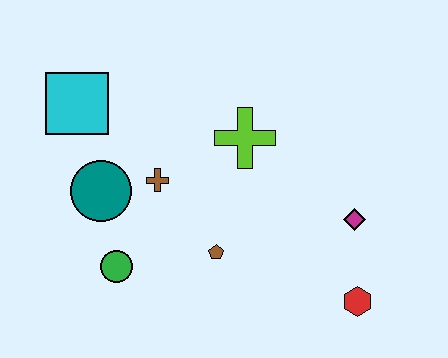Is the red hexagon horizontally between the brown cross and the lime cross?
No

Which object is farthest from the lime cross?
The red hexagon is farthest from the lime cross.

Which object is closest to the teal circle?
The brown cross is closest to the teal circle.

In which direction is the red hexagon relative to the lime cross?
The red hexagon is below the lime cross.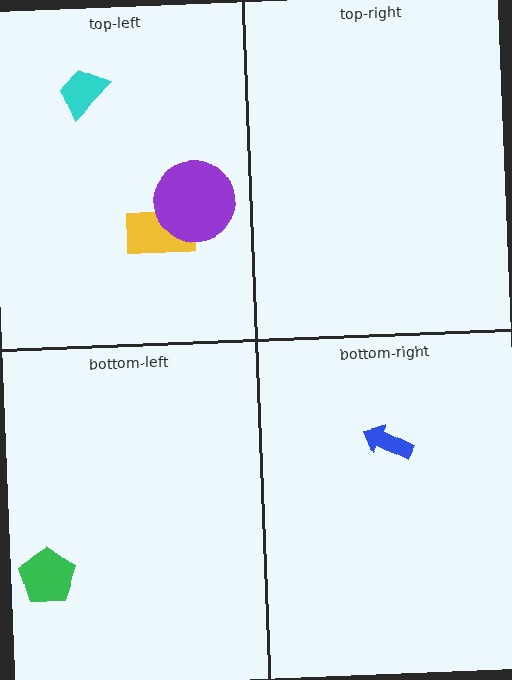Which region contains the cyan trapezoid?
The top-left region.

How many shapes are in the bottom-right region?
1.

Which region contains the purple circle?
The top-left region.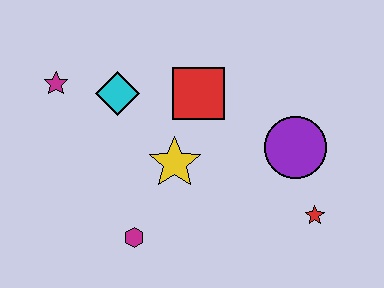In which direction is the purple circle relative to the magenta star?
The purple circle is to the right of the magenta star.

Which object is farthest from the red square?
The red star is farthest from the red square.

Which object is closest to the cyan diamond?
The magenta star is closest to the cyan diamond.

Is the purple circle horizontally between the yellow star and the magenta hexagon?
No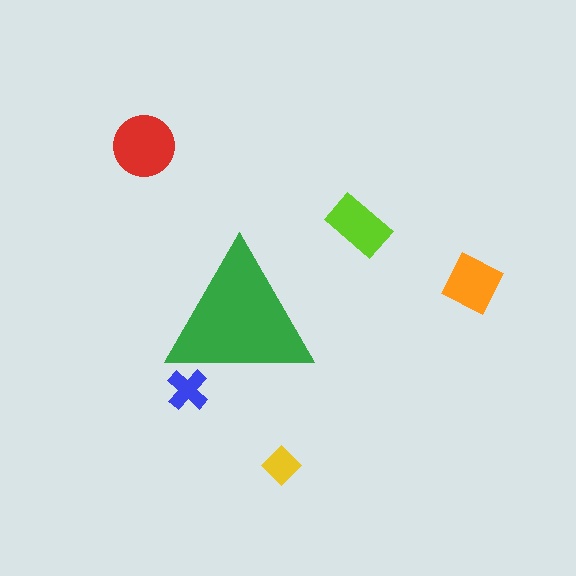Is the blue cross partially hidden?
Yes, the blue cross is partially hidden behind the green triangle.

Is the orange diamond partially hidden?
No, the orange diamond is fully visible.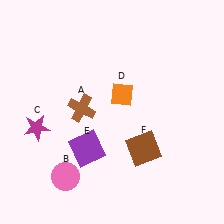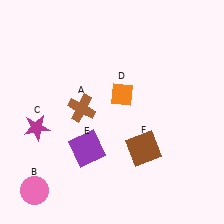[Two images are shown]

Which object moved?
The pink circle (B) moved left.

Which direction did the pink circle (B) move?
The pink circle (B) moved left.